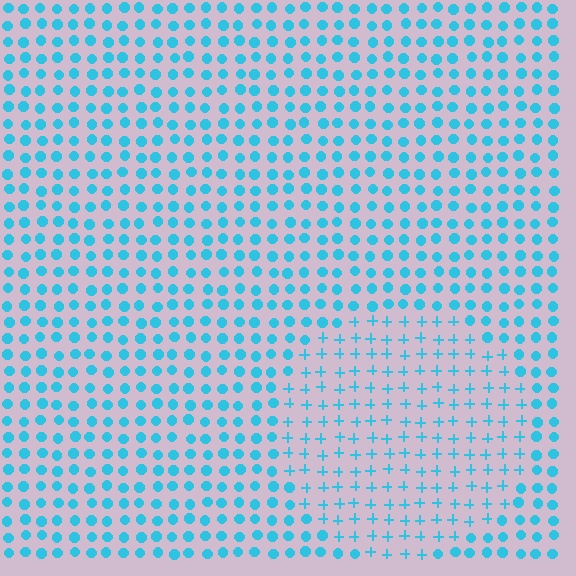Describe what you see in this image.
The image is filled with small cyan elements arranged in a uniform grid. A circle-shaped region contains plus signs, while the surrounding area contains circles. The boundary is defined purely by the change in element shape.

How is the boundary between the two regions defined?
The boundary is defined by a change in element shape: plus signs inside vs. circles outside. All elements share the same color and spacing.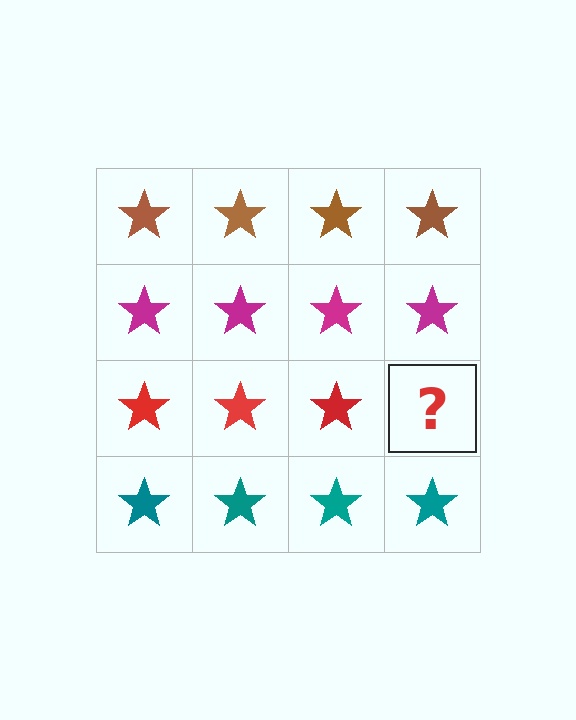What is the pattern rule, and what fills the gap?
The rule is that each row has a consistent color. The gap should be filled with a red star.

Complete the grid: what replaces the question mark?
The question mark should be replaced with a red star.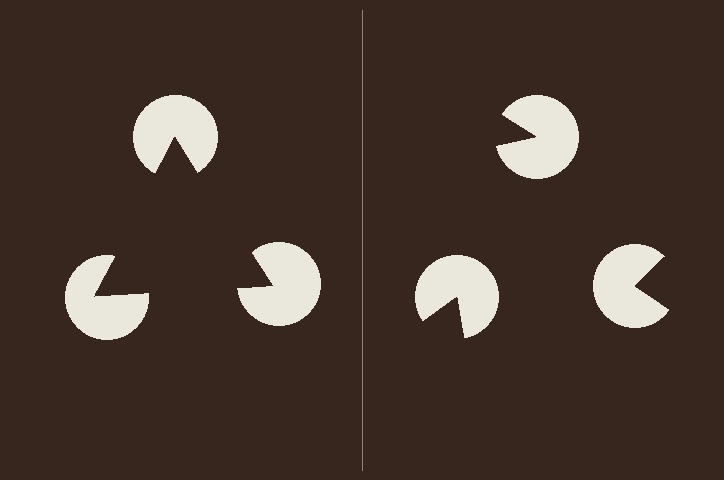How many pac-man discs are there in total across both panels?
6 — 3 on each side.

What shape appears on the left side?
An illusory triangle.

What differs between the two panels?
The pac-man discs are positioned identically on both sides; only the wedge orientations differ. On the left they align to a triangle; on the right they are misaligned.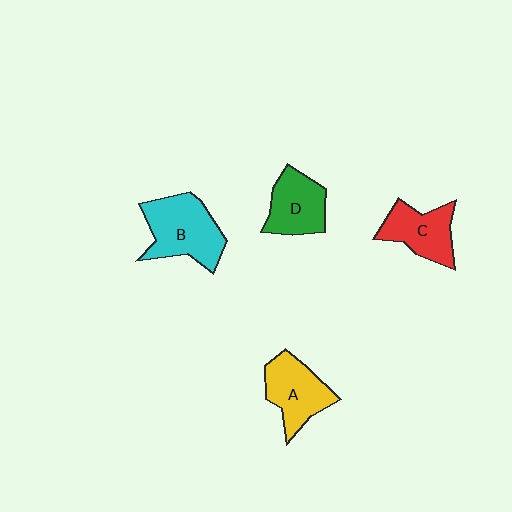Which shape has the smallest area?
Shape D (green).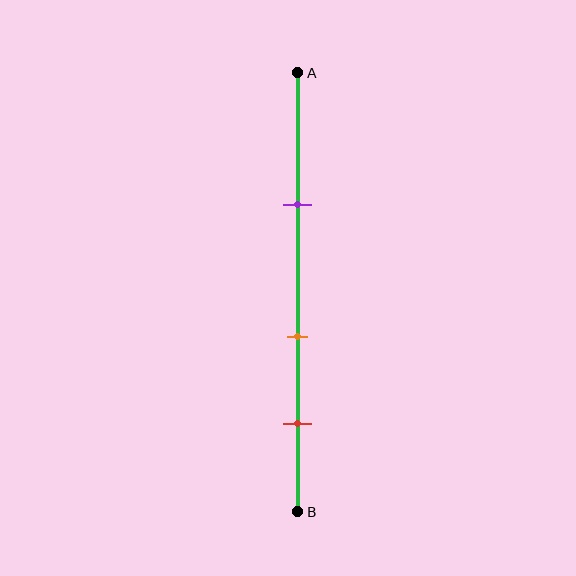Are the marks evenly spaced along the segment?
Yes, the marks are approximately evenly spaced.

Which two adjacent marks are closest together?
The orange and red marks are the closest adjacent pair.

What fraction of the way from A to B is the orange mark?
The orange mark is approximately 60% (0.6) of the way from A to B.